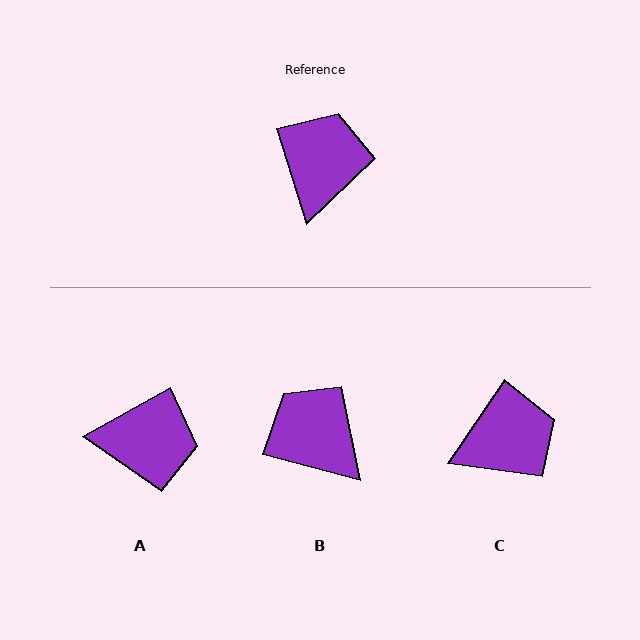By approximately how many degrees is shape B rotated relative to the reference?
Approximately 57 degrees counter-clockwise.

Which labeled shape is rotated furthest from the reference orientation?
A, about 79 degrees away.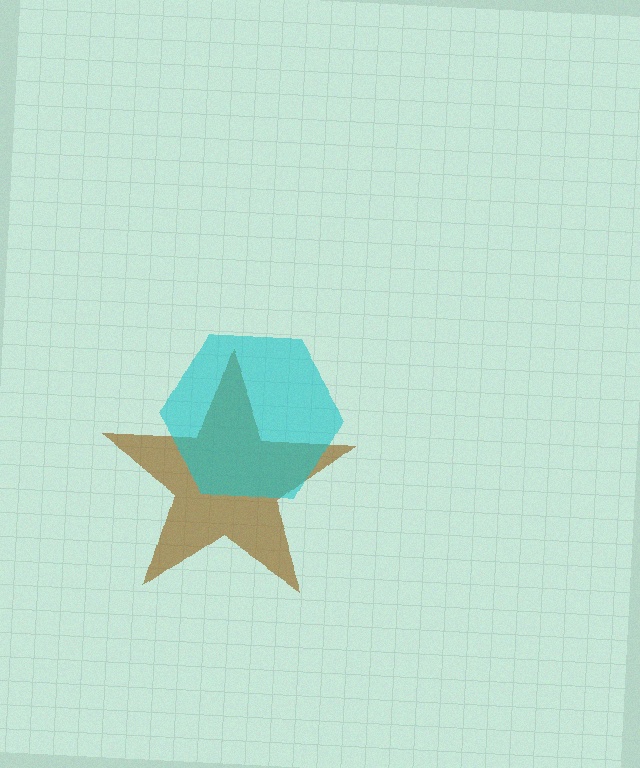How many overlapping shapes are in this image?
There are 2 overlapping shapes in the image.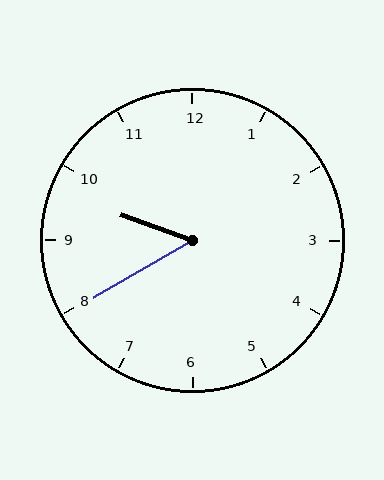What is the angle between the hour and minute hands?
Approximately 50 degrees.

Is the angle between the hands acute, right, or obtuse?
It is acute.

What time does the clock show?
9:40.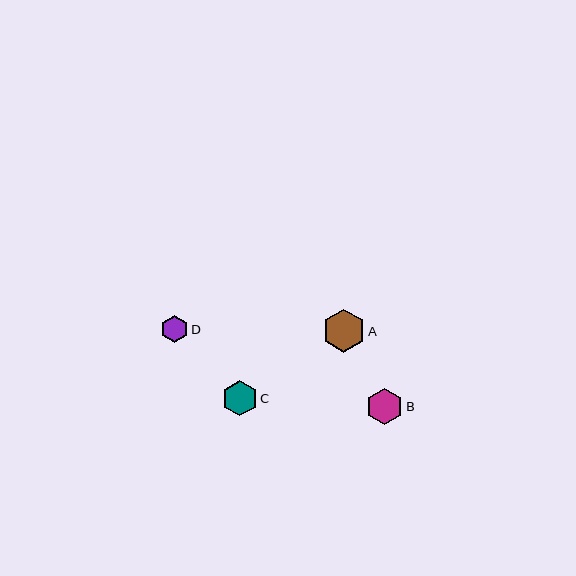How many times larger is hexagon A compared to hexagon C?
Hexagon A is approximately 1.2 times the size of hexagon C.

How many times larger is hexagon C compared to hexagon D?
Hexagon C is approximately 1.3 times the size of hexagon D.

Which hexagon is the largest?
Hexagon A is the largest with a size of approximately 43 pixels.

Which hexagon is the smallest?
Hexagon D is the smallest with a size of approximately 27 pixels.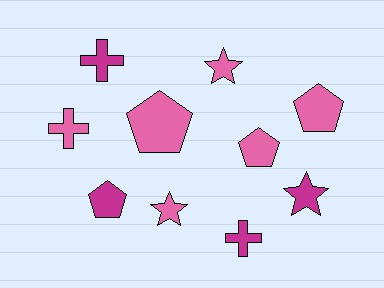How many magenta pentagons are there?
There is 1 magenta pentagon.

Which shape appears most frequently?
Pentagon, with 4 objects.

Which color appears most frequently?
Pink, with 6 objects.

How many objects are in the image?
There are 10 objects.